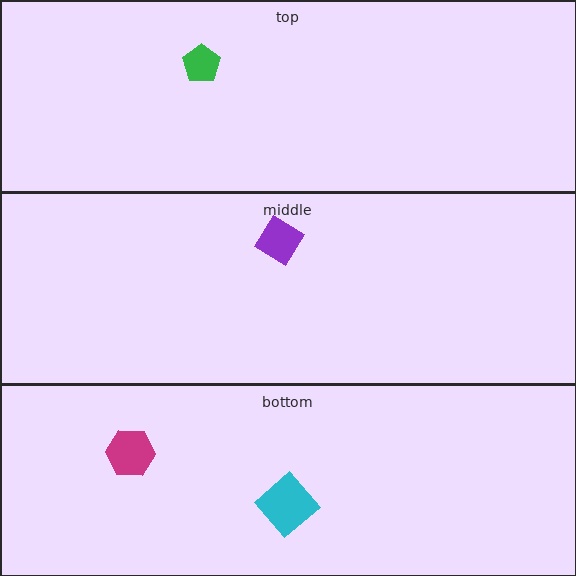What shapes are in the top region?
The green pentagon.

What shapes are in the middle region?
The purple diamond.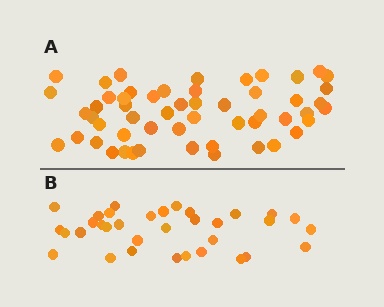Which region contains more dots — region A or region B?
Region A (the top region) has more dots.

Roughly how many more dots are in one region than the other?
Region A has approximately 20 more dots than region B.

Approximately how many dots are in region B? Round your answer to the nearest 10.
About 30 dots. (The exact count is 34, which rounds to 30.)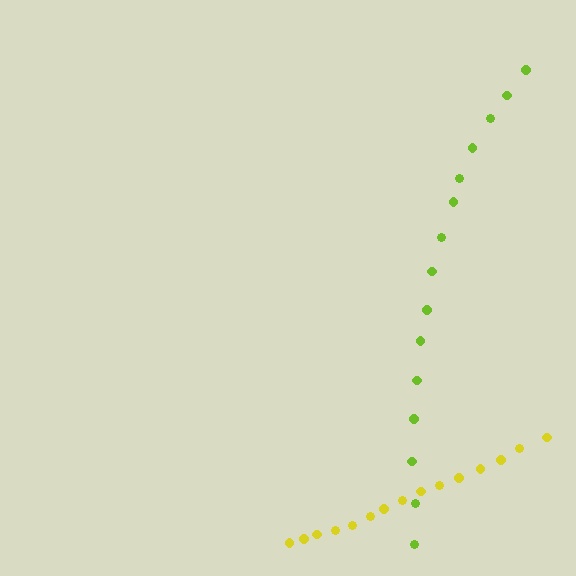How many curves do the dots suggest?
There are 2 distinct paths.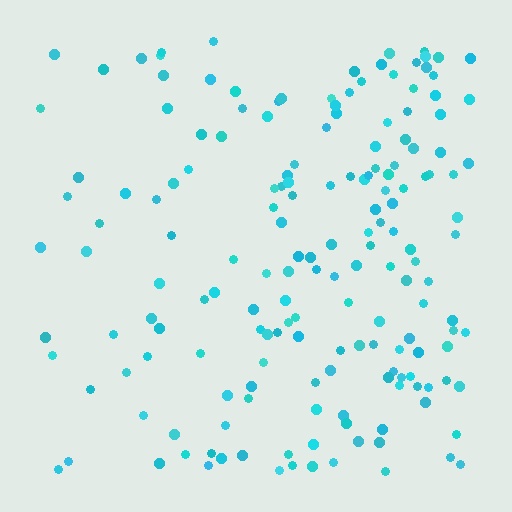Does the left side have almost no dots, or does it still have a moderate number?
Still a moderate number, just noticeably fewer than the right.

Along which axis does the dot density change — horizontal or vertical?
Horizontal.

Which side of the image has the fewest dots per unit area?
The left.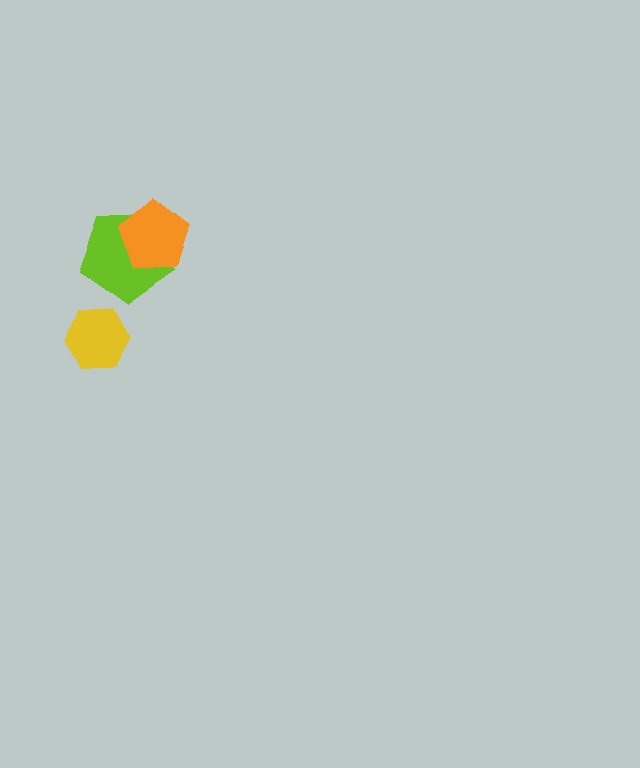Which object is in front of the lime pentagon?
The orange pentagon is in front of the lime pentagon.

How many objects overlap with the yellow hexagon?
0 objects overlap with the yellow hexagon.